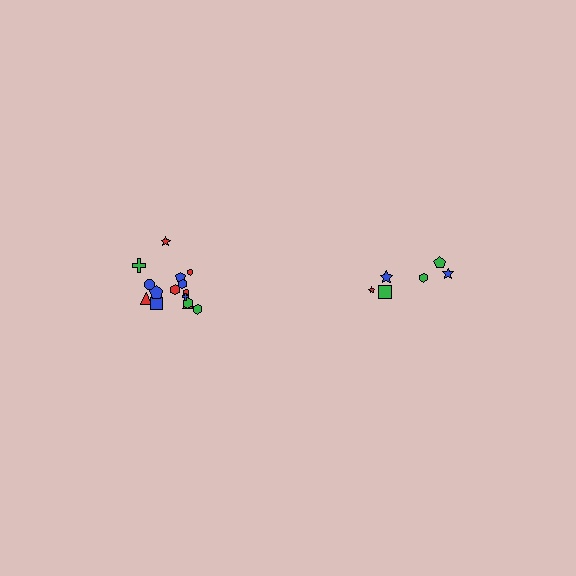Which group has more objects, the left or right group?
The left group.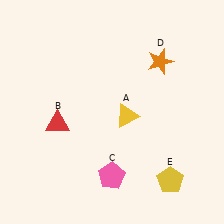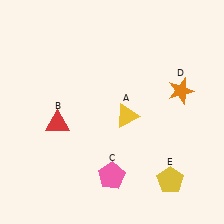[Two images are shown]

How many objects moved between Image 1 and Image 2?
1 object moved between the two images.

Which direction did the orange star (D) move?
The orange star (D) moved down.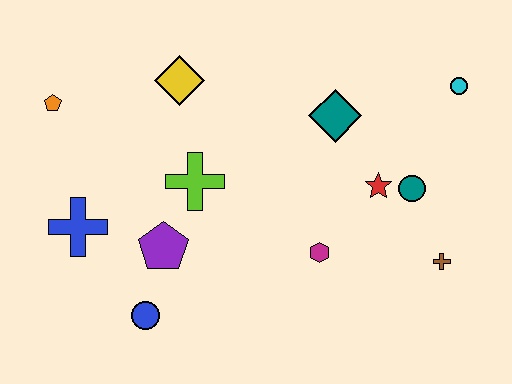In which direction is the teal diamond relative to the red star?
The teal diamond is above the red star.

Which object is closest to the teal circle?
The red star is closest to the teal circle.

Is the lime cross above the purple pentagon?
Yes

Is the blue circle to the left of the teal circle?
Yes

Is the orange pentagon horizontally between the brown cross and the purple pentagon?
No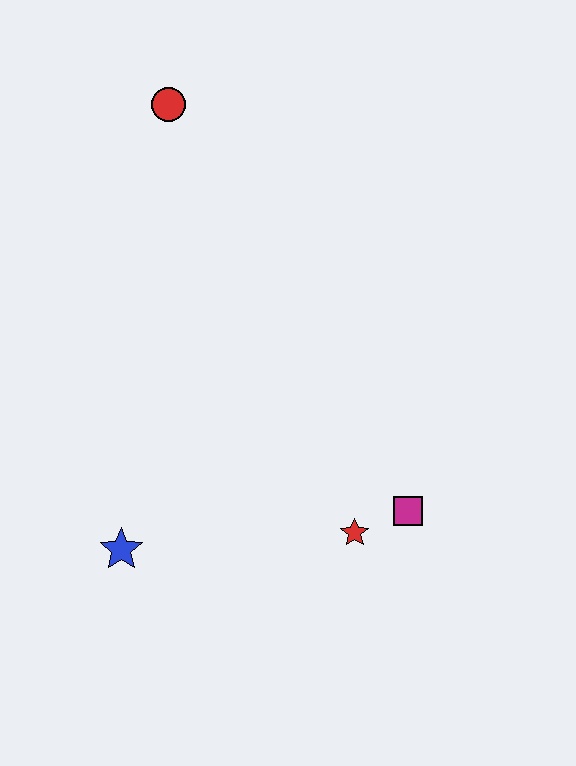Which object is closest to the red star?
The magenta square is closest to the red star.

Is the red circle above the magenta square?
Yes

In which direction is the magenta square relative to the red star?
The magenta square is to the right of the red star.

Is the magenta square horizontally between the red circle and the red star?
No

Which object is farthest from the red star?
The red circle is farthest from the red star.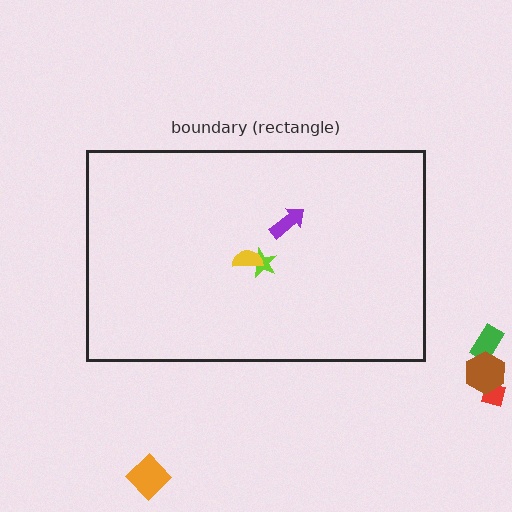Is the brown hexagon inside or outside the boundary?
Outside.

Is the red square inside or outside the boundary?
Outside.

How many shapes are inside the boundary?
3 inside, 4 outside.